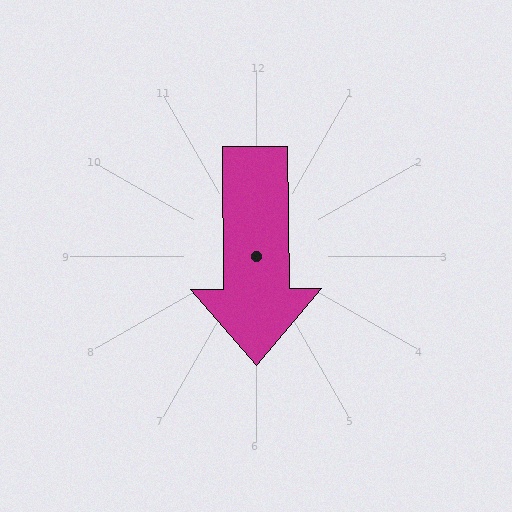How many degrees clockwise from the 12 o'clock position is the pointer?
Approximately 180 degrees.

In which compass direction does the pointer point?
South.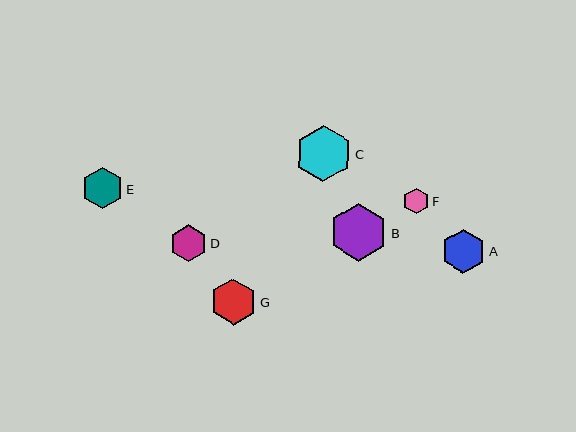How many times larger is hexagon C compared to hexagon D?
Hexagon C is approximately 1.5 times the size of hexagon D.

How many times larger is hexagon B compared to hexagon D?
Hexagon B is approximately 1.6 times the size of hexagon D.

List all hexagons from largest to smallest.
From largest to smallest: B, C, G, A, E, D, F.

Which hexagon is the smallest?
Hexagon F is the smallest with a size of approximately 25 pixels.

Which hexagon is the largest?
Hexagon B is the largest with a size of approximately 58 pixels.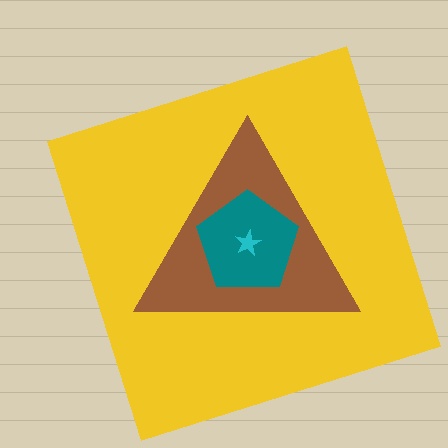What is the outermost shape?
The yellow square.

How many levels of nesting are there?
4.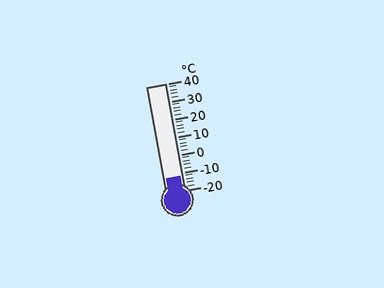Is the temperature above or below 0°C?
The temperature is below 0°C.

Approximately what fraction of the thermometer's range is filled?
The thermometer is filled to approximately 15% of its range.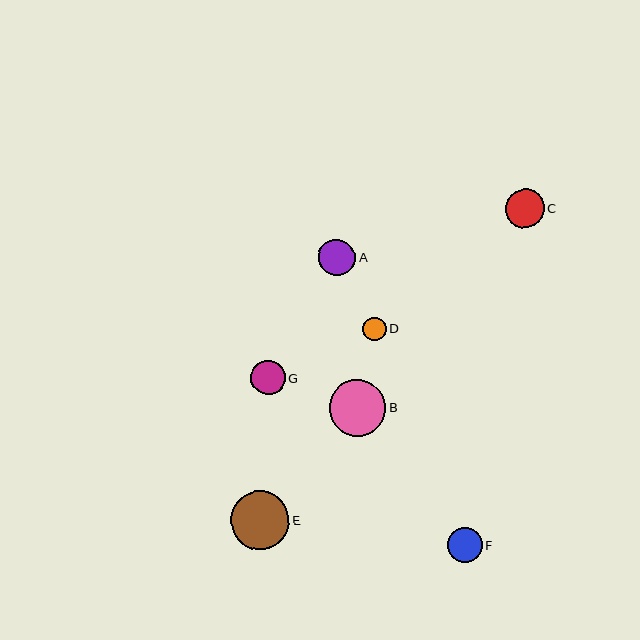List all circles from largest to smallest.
From largest to smallest: E, B, C, A, F, G, D.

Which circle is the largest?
Circle E is the largest with a size of approximately 59 pixels.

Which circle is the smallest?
Circle D is the smallest with a size of approximately 23 pixels.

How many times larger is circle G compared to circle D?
Circle G is approximately 1.5 times the size of circle D.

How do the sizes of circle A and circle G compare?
Circle A and circle G are approximately the same size.